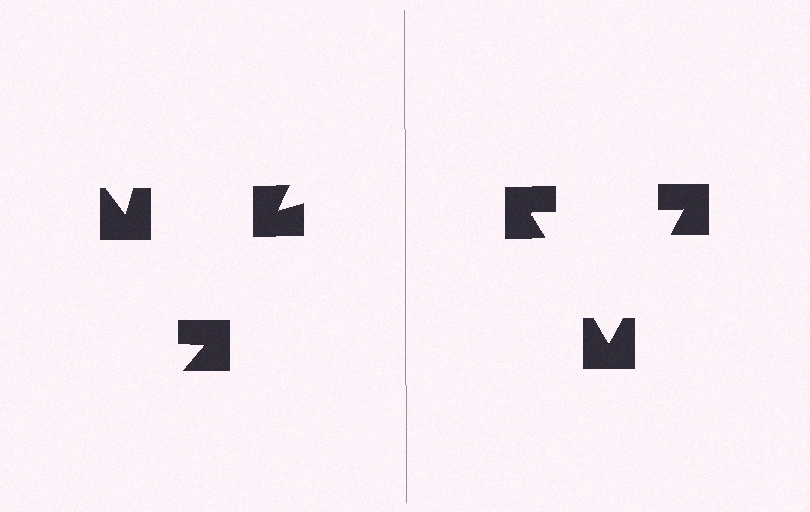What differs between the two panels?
The notched squares are positioned identically on both sides; only the wedge orientations differ. On the right they align to a triangle; on the left they are misaligned.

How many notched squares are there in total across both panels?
6 — 3 on each side.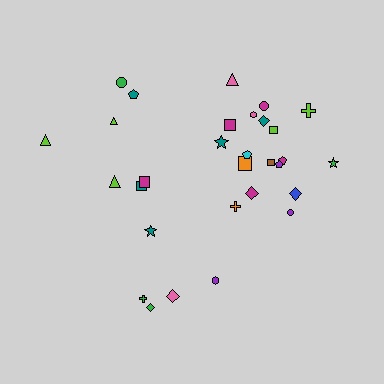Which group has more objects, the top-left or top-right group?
The top-right group.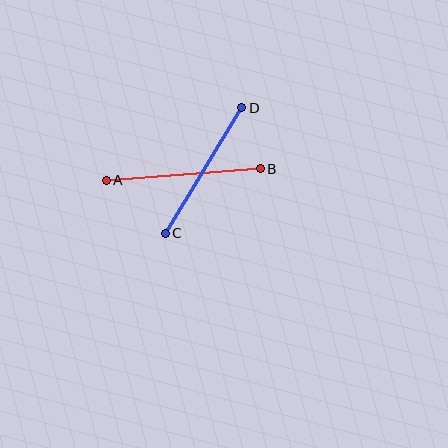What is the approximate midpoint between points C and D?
The midpoint is at approximately (203, 170) pixels.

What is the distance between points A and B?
The distance is approximately 154 pixels.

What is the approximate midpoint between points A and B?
The midpoint is at approximately (183, 175) pixels.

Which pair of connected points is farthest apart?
Points A and B are farthest apart.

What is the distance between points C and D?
The distance is approximately 147 pixels.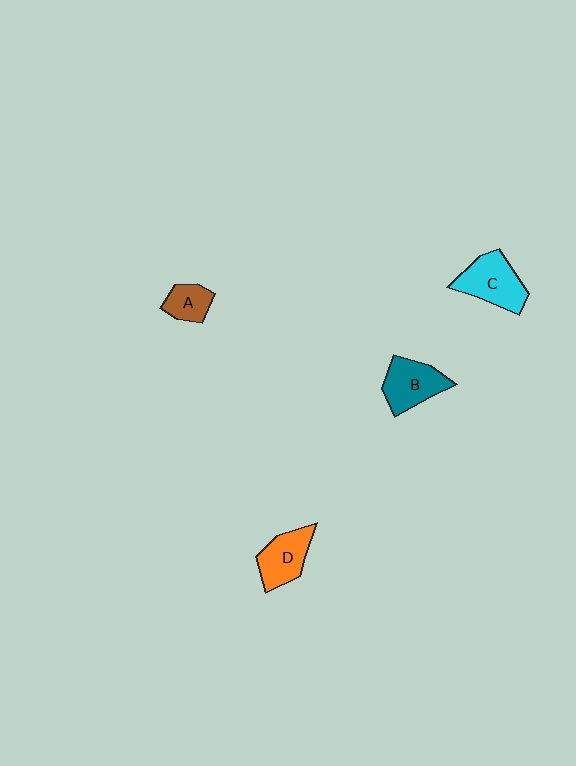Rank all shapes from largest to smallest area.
From largest to smallest: C (cyan), B (teal), D (orange), A (brown).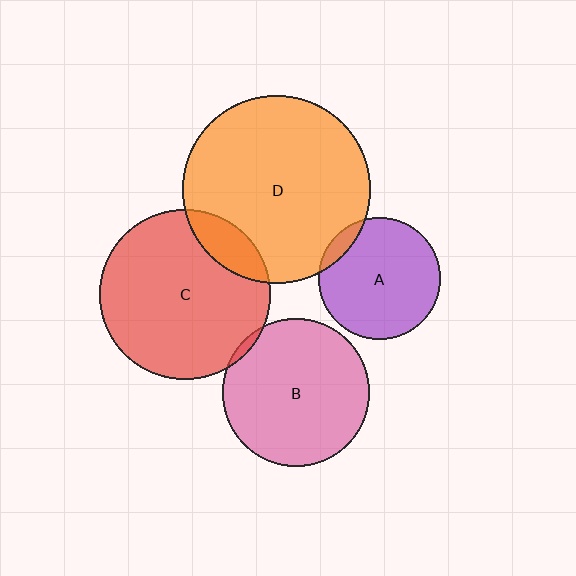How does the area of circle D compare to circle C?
Approximately 1.2 times.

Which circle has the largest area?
Circle D (orange).